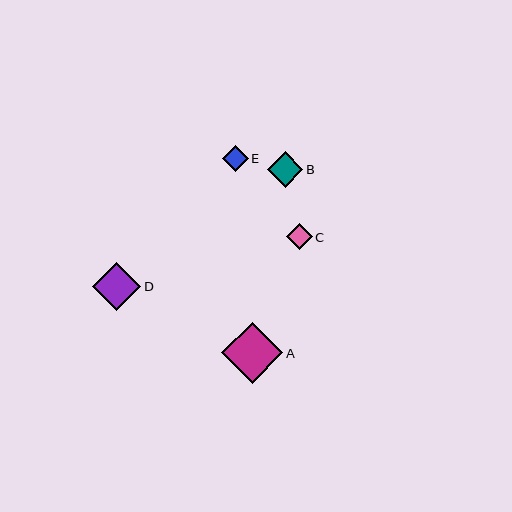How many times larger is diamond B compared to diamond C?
Diamond B is approximately 1.3 times the size of diamond C.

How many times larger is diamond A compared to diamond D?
Diamond A is approximately 1.3 times the size of diamond D.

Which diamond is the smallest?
Diamond E is the smallest with a size of approximately 26 pixels.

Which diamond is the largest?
Diamond A is the largest with a size of approximately 61 pixels.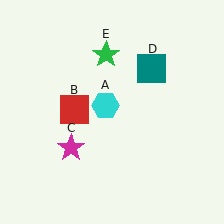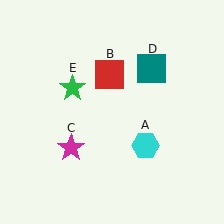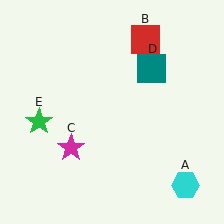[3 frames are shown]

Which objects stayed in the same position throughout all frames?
Magenta star (object C) and teal square (object D) remained stationary.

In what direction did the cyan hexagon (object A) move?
The cyan hexagon (object A) moved down and to the right.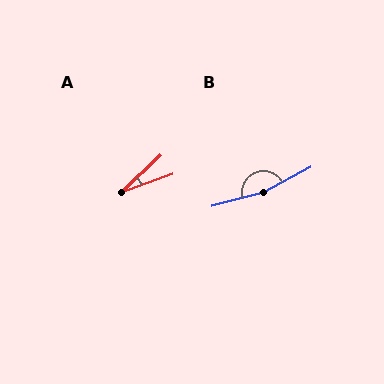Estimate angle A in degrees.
Approximately 23 degrees.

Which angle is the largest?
B, at approximately 166 degrees.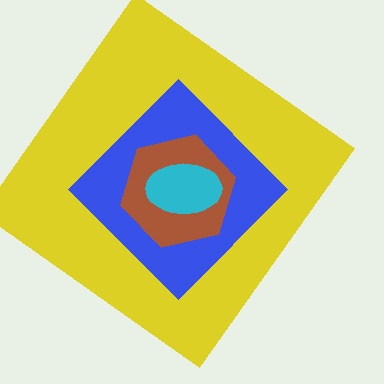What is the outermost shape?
The yellow diamond.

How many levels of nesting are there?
4.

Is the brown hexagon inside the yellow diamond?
Yes.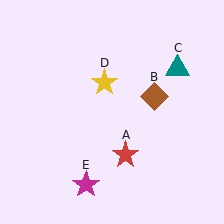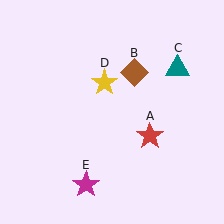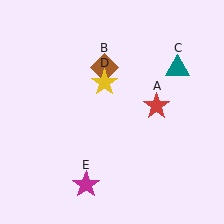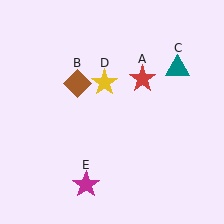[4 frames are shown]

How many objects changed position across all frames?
2 objects changed position: red star (object A), brown diamond (object B).